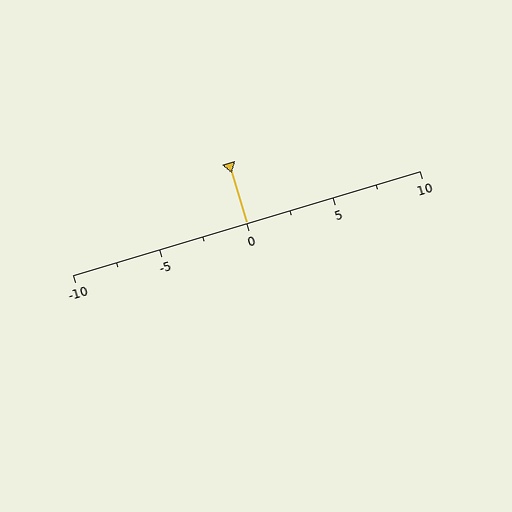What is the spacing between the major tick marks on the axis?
The major ticks are spaced 5 apart.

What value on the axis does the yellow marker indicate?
The marker indicates approximately 0.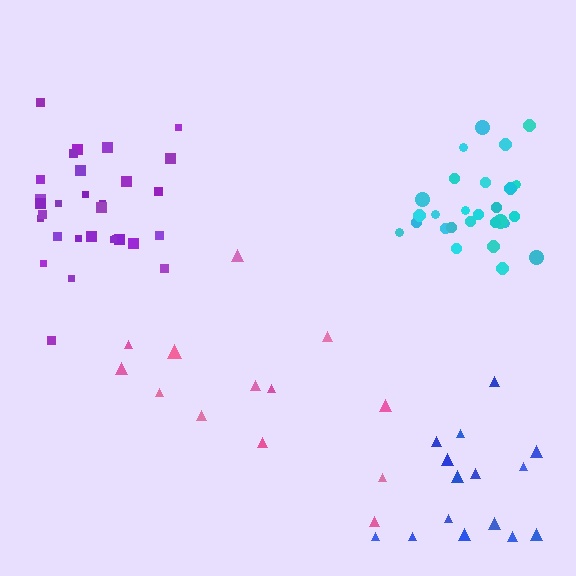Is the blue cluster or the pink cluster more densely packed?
Blue.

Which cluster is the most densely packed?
Cyan.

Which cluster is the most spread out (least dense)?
Pink.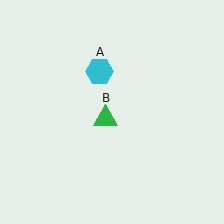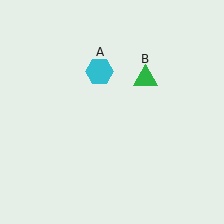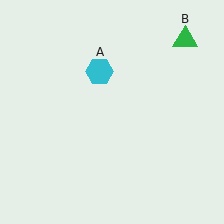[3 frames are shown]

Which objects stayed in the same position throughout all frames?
Cyan hexagon (object A) remained stationary.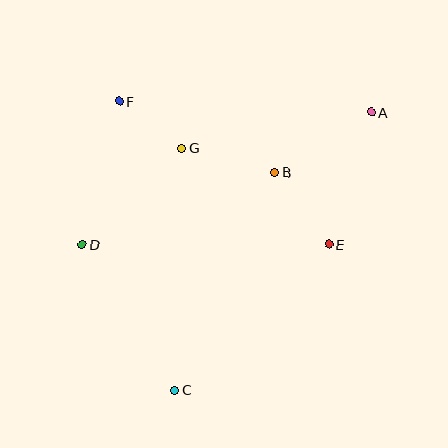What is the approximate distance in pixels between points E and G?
The distance between E and G is approximately 176 pixels.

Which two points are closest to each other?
Points F and G are closest to each other.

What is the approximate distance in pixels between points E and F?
The distance between E and F is approximately 254 pixels.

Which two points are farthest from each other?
Points A and C are farthest from each other.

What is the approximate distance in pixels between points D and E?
The distance between D and E is approximately 246 pixels.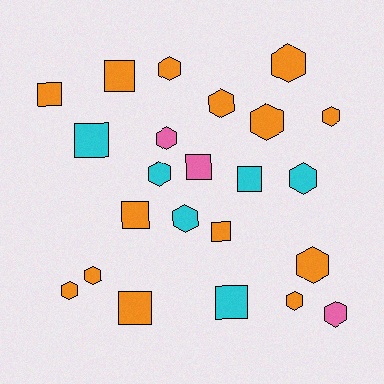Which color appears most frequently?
Orange, with 14 objects.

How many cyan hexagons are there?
There are 3 cyan hexagons.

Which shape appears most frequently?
Hexagon, with 14 objects.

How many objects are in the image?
There are 23 objects.